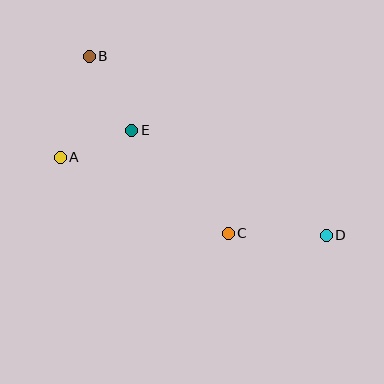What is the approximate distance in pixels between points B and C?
The distance between B and C is approximately 225 pixels.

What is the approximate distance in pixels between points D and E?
The distance between D and E is approximately 221 pixels.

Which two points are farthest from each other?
Points B and D are farthest from each other.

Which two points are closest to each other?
Points A and E are closest to each other.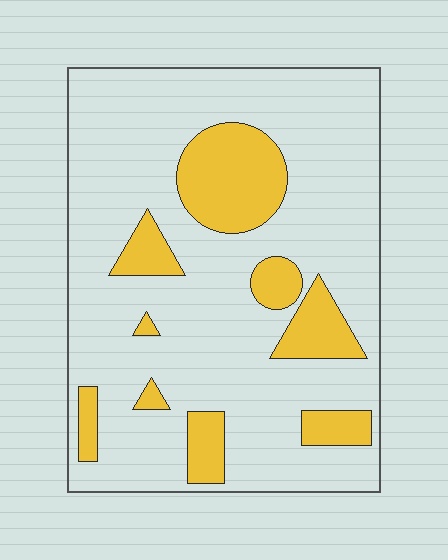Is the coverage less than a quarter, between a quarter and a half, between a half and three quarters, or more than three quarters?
Less than a quarter.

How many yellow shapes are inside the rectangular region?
9.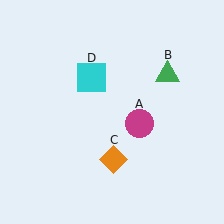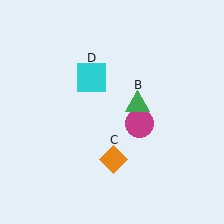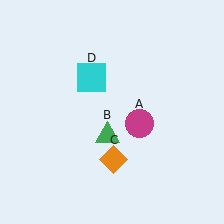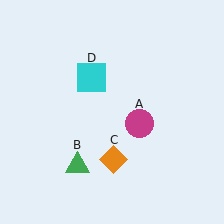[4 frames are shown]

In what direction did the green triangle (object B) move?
The green triangle (object B) moved down and to the left.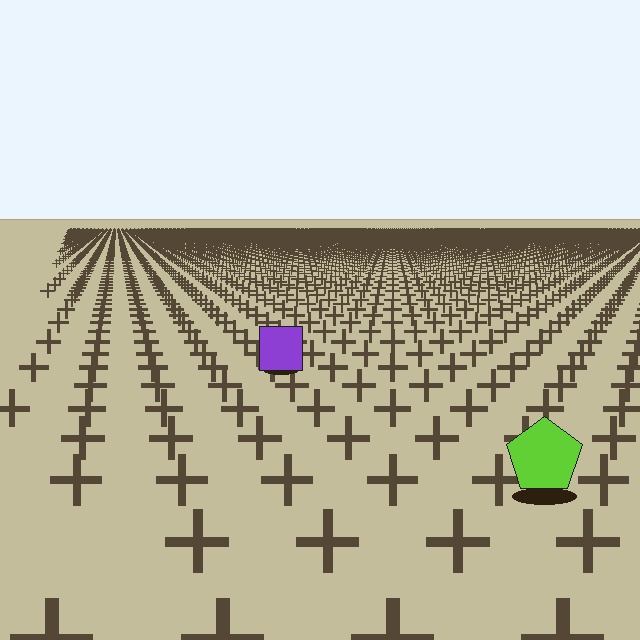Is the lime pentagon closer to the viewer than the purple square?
Yes. The lime pentagon is closer — you can tell from the texture gradient: the ground texture is coarser near it.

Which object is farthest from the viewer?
The purple square is farthest from the viewer. It appears smaller and the ground texture around it is denser.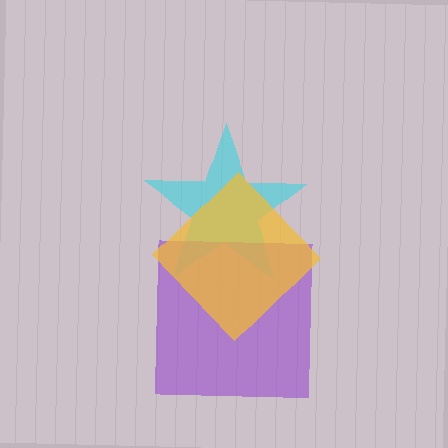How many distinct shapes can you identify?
There are 3 distinct shapes: a cyan star, a purple square, a yellow diamond.